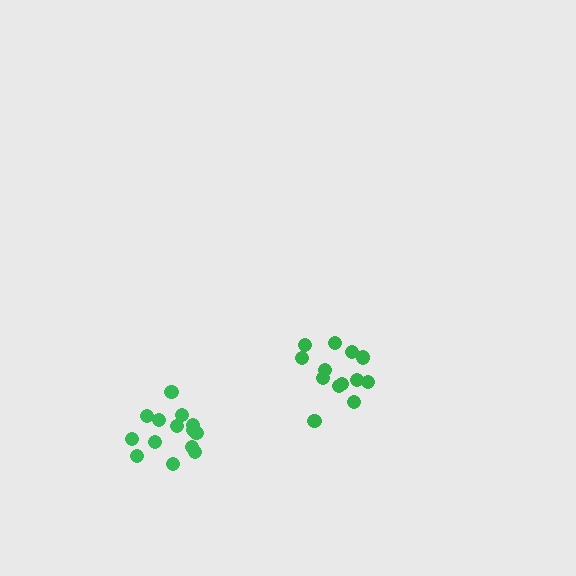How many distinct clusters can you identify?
There are 2 distinct clusters.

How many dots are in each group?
Group 1: 14 dots, Group 2: 13 dots (27 total).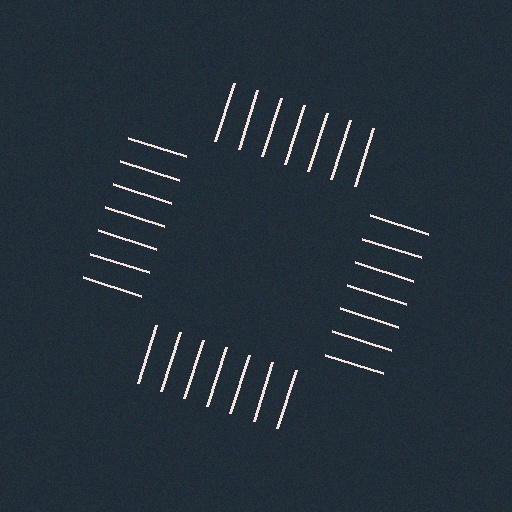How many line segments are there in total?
28 — 7 along each of the 4 edges.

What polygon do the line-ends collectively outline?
An illusory square — the line segments terminate on its edges but no continuous stroke is drawn.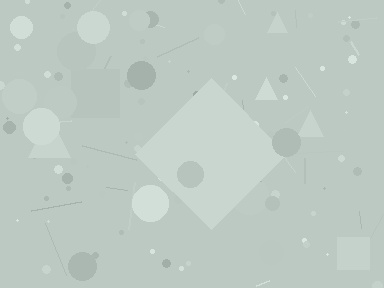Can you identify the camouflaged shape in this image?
The camouflaged shape is a diamond.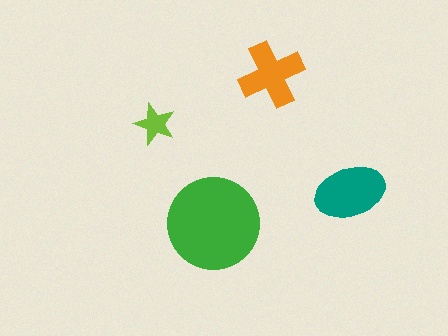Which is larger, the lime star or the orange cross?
The orange cross.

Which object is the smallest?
The lime star.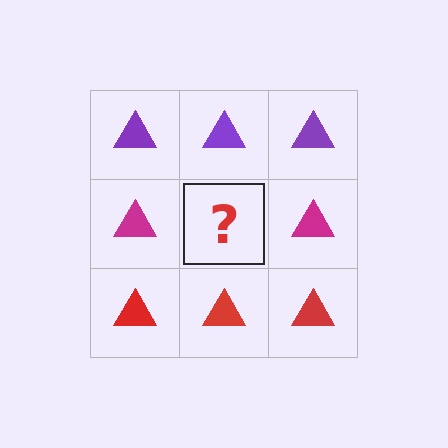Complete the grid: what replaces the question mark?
The question mark should be replaced with a magenta triangle.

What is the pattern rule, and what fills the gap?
The rule is that each row has a consistent color. The gap should be filled with a magenta triangle.